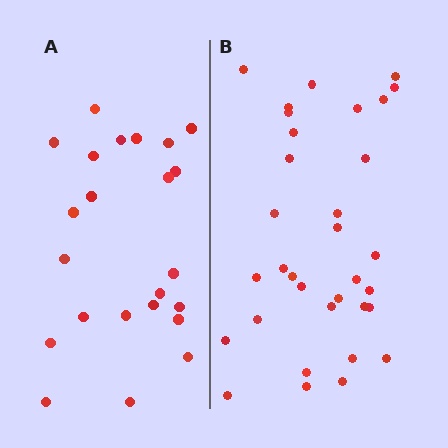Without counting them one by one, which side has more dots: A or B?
Region B (the right region) has more dots.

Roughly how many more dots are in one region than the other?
Region B has roughly 10 or so more dots than region A.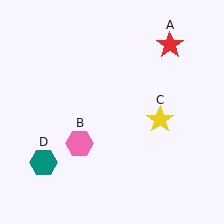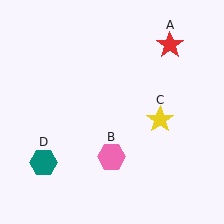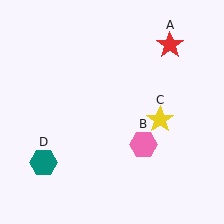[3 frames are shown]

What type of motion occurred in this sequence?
The pink hexagon (object B) rotated counterclockwise around the center of the scene.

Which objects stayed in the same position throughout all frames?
Red star (object A) and yellow star (object C) and teal hexagon (object D) remained stationary.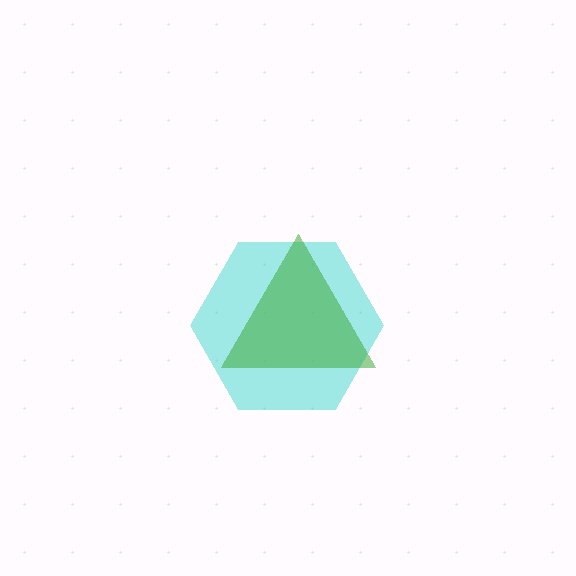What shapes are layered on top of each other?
The layered shapes are: a cyan hexagon, a green triangle.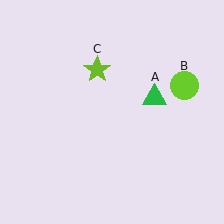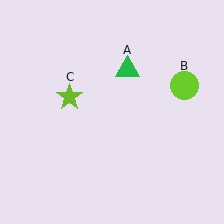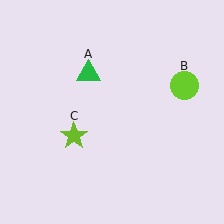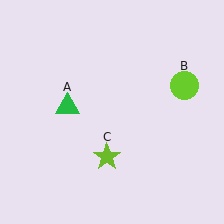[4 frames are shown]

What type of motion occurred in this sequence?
The green triangle (object A), lime star (object C) rotated counterclockwise around the center of the scene.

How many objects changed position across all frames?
2 objects changed position: green triangle (object A), lime star (object C).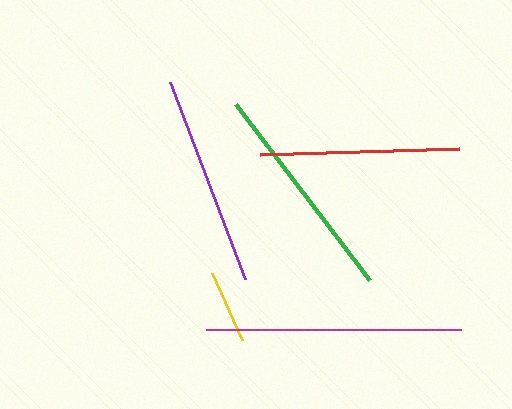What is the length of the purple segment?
The purple segment is approximately 211 pixels long.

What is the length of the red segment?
The red segment is approximately 199 pixels long.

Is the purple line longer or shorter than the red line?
The purple line is longer than the red line.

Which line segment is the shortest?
The yellow line is the shortest at approximately 74 pixels.